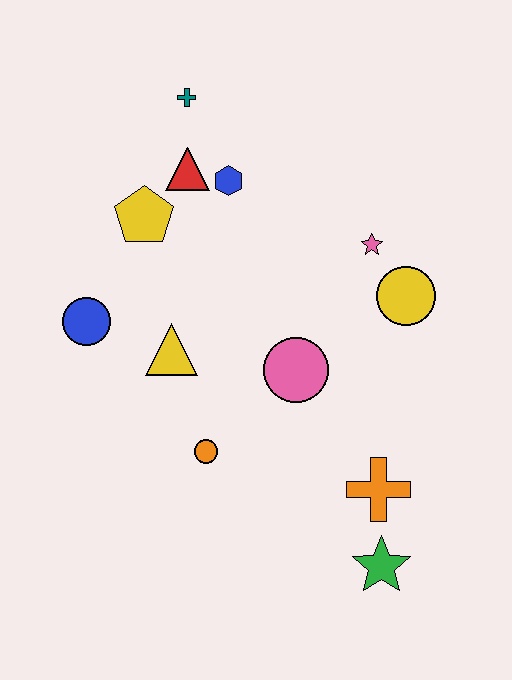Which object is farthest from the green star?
The teal cross is farthest from the green star.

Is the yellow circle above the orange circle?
Yes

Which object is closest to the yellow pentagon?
The red triangle is closest to the yellow pentagon.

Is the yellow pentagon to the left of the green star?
Yes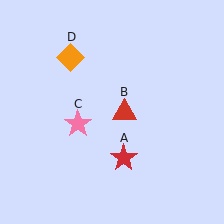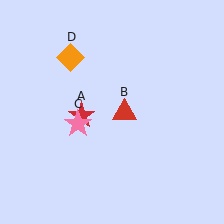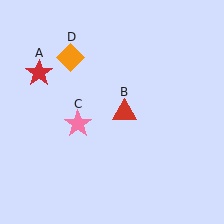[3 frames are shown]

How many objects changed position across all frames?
1 object changed position: red star (object A).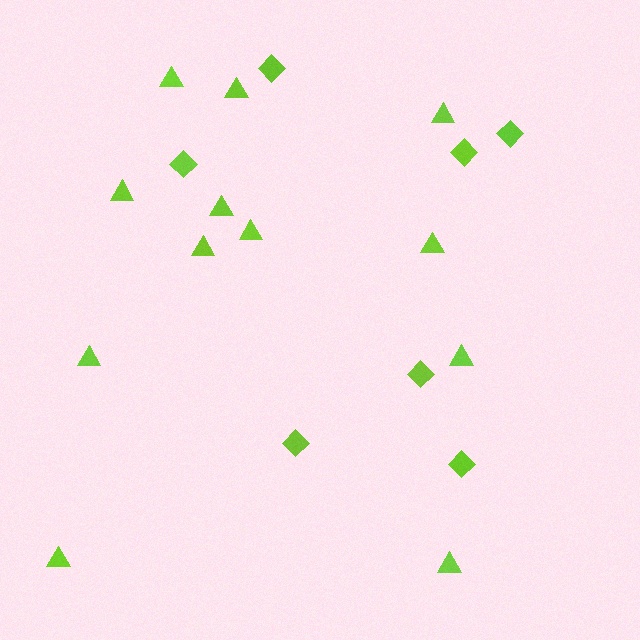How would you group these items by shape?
There are 2 groups: one group of triangles (12) and one group of diamonds (7).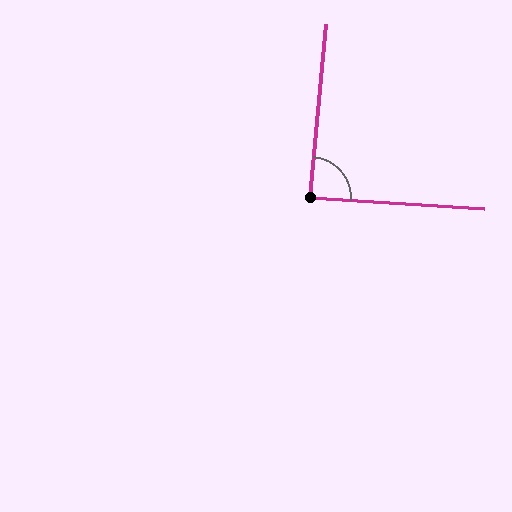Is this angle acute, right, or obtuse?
It is approximately a right angle.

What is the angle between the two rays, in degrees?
Approximately 88 degrees.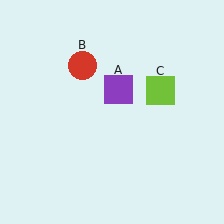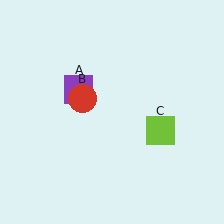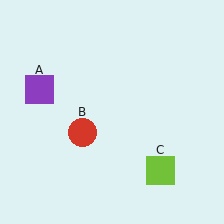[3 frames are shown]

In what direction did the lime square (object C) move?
The lime square (object C) moved down.